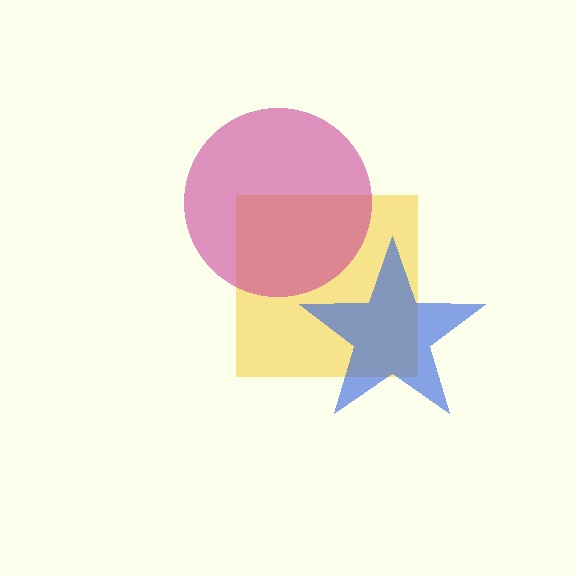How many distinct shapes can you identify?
There are 3 distinct shapes: a yellow square, a magenta circle, a blue star.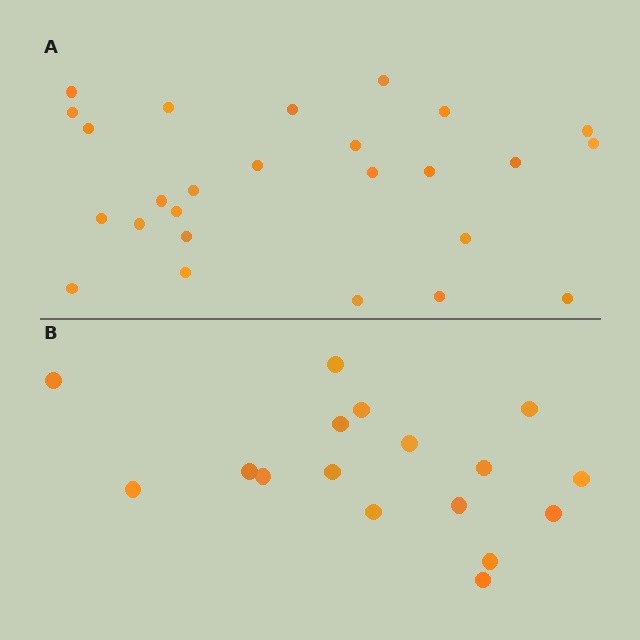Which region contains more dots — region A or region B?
Region A (the top region) has more dots.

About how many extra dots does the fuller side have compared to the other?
Region A has roughly 8 or so more dots than region B.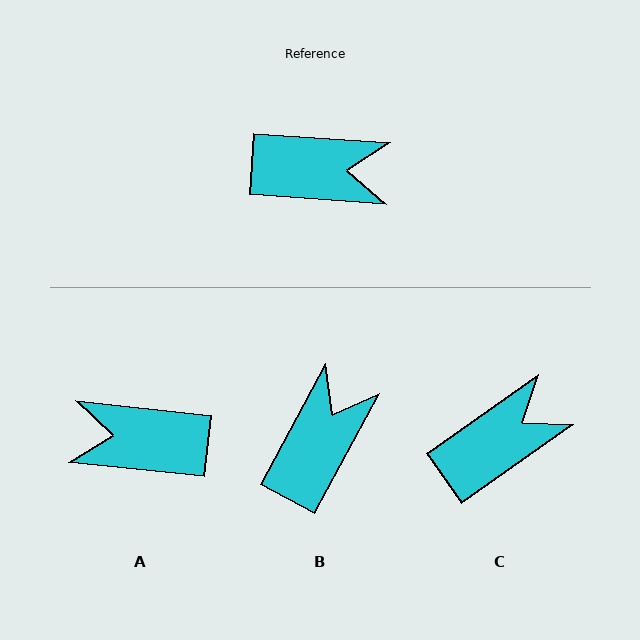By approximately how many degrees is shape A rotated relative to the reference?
Approximately 178 degrees counter-clockwise.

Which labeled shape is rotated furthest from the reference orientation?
A, about 178 degrees away.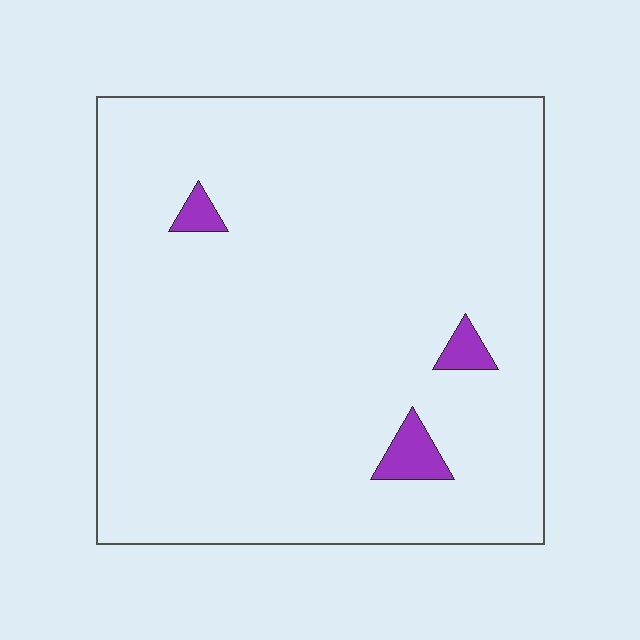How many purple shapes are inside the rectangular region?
3.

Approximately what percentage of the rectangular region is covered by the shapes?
Approximately 5%.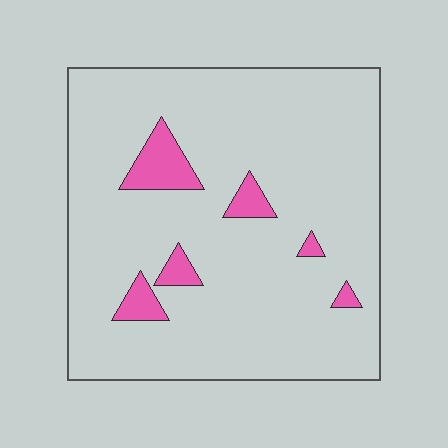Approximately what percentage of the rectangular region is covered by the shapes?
Approximately 10%.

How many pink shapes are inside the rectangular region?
6.